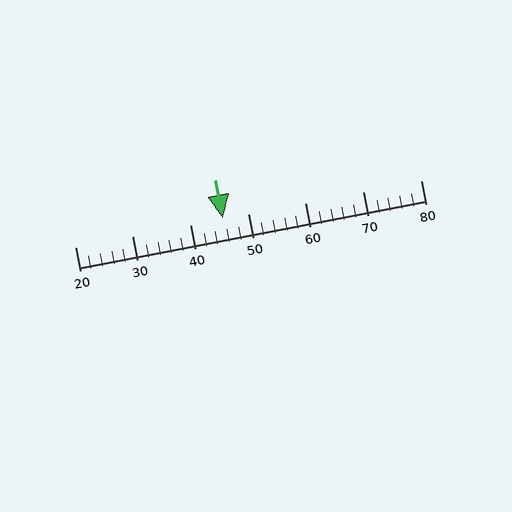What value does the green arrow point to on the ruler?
The green arrow points to approximately 46.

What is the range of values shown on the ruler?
The ruler shows values from 20 to 80.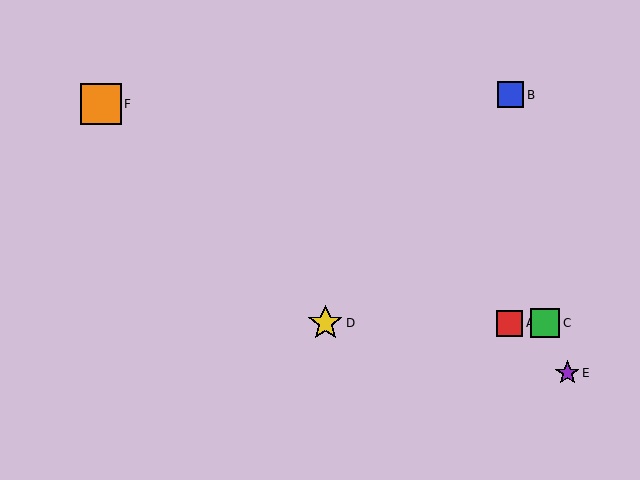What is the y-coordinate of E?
Object E is at y≈373.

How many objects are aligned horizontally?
3 objects (A, C, D) are aligned horizontally.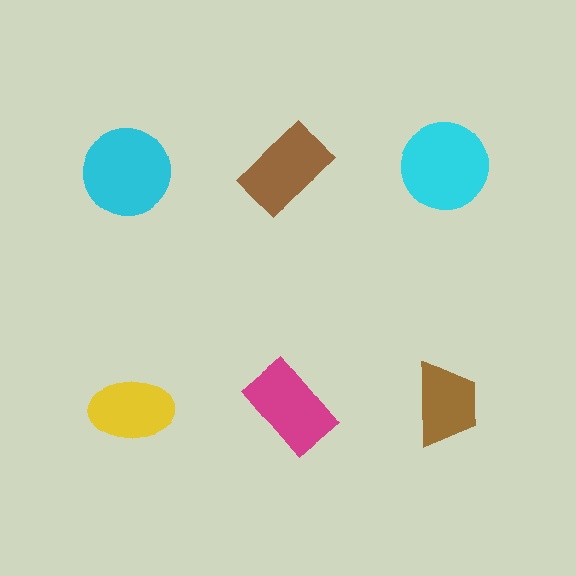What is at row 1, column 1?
A cyan circle.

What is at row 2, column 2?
A magenta rectangle.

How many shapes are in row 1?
3 shapes.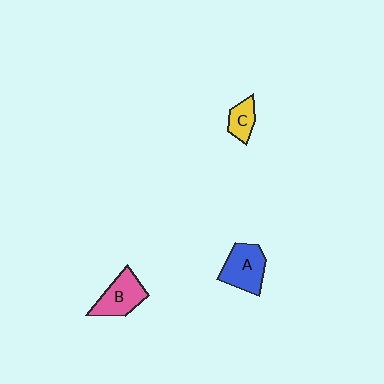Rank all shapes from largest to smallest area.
From largest to smallest: A (blue), B (pink), C (yellow).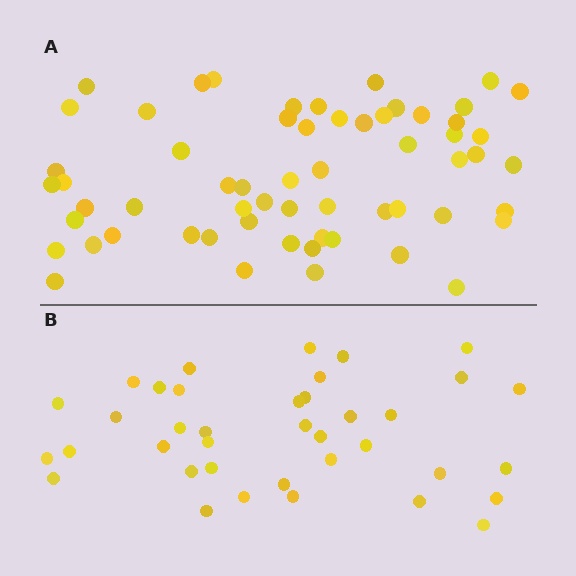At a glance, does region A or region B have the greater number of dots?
Region A (the top region) has more dots.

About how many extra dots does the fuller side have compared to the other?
Region A has approximately 20 more dots than region B.